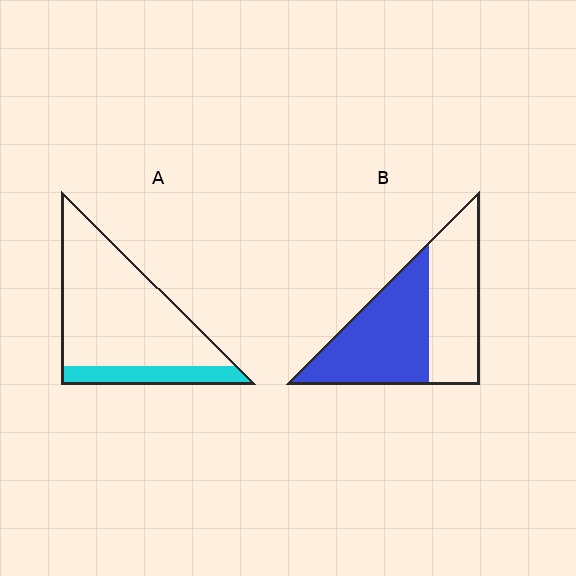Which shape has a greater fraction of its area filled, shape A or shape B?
Shape B.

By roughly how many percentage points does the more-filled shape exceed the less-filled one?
By roughly 35 percentage points (B over A).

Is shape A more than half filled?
No.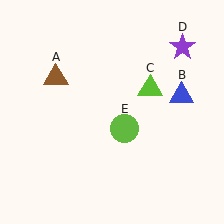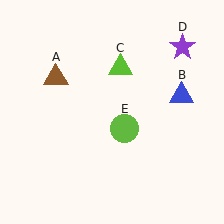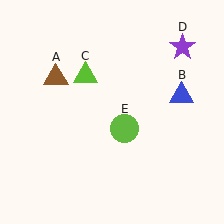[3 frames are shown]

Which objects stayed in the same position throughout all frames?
Brown triangle (object A) and blue triangle (object B) and purple star (object D) and lime circle (object E) remained stationary.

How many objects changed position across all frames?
1 object changed position: lime triangle (object C).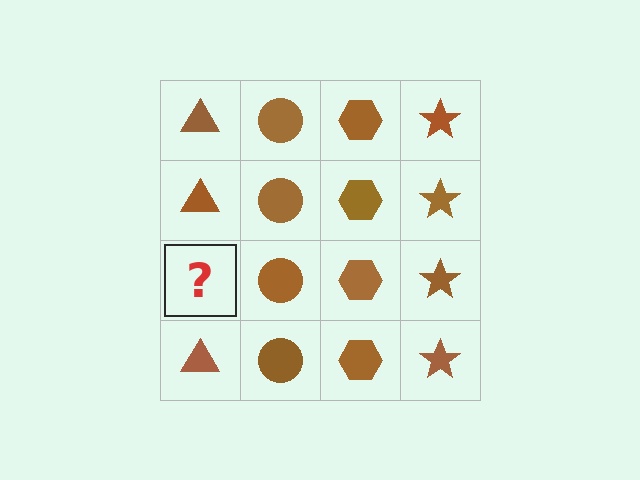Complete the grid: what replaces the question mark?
The question mark should be replaced with a brown triangle.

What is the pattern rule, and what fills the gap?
The rule is that each column has a consistent shape. The gap should be filled with a brown triangle.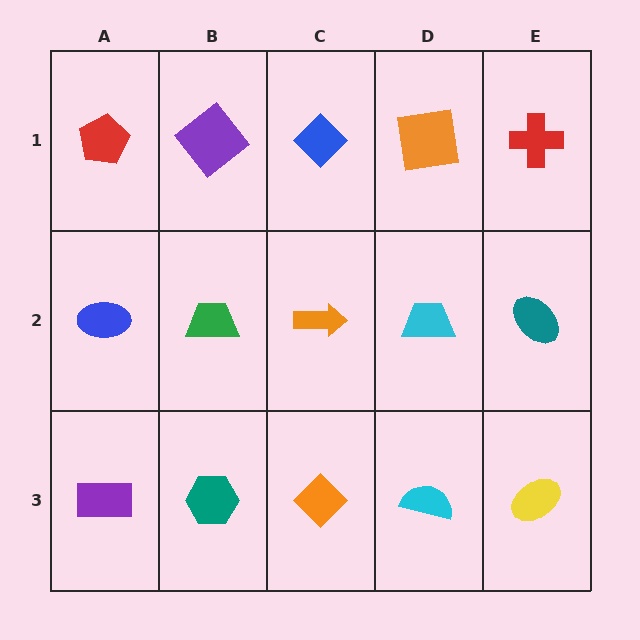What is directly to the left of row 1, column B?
A red pentagon.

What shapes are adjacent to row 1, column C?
An orange arrow (row 2, column C), a purple diamond (row 1, column B), an orange square (row 1, column D).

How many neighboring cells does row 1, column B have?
3.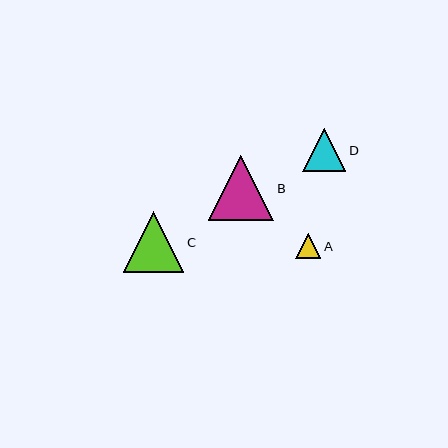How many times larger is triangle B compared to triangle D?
Triangle B is approximately 1.5 times the size of triangle D.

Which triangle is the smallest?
Triangle A is the smallest with a size of approximately 25 pixels.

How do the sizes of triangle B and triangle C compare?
Triangle B and triangle C are approximately the same size.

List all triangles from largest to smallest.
From largest to smallest: B, C, D, A.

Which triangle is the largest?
Triangle B is the largest with a size of approximately 66 pixels.